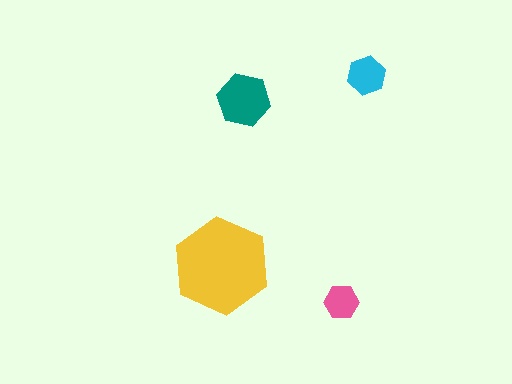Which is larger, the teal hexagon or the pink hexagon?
The teal one.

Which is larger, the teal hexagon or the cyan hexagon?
The teal one.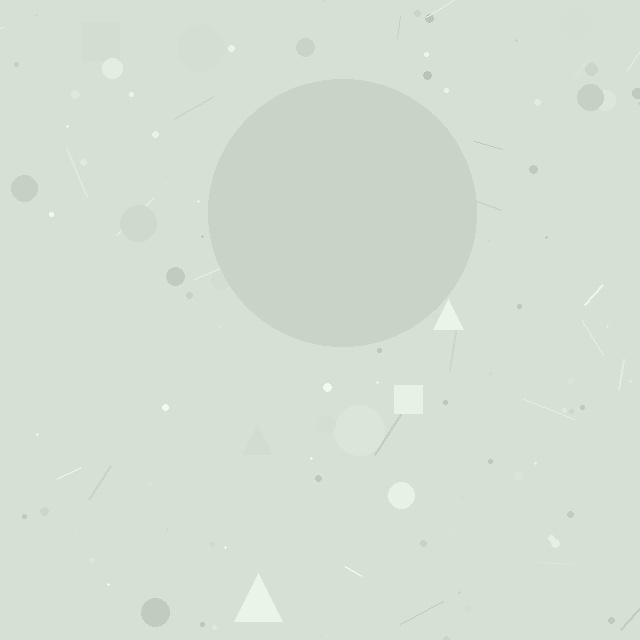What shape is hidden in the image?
A circle is hidden in the image.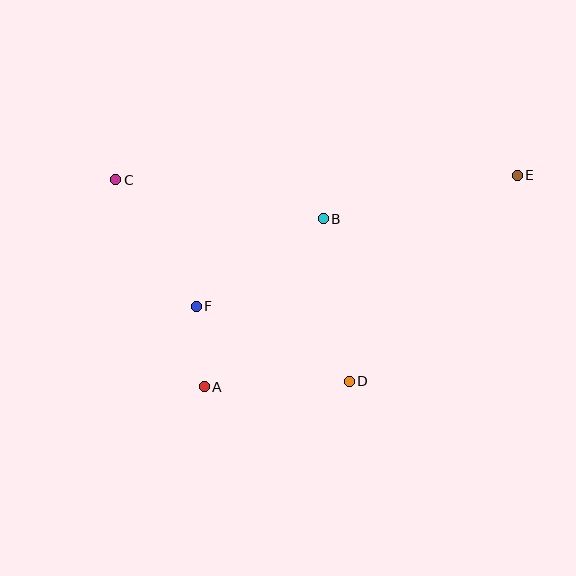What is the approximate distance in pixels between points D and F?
The distance between D and F is approximately 170 pixels.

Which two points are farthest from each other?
Points C and E are farthest from each other.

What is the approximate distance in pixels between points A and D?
The distance between A and D is approximately 145 pixels.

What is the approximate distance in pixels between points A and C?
The distance between A and C is approximately 225 pixels.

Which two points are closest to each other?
Points A and F are closest to each other.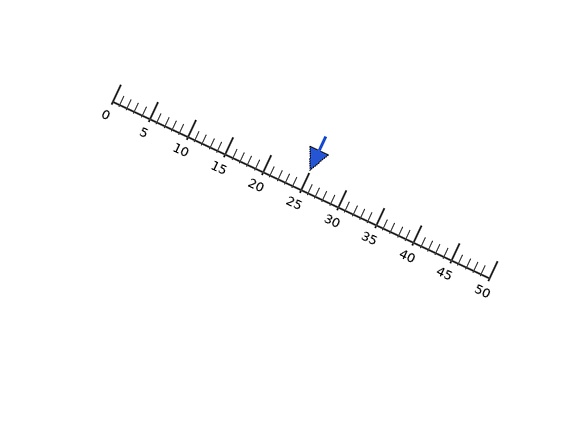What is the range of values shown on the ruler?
The ruler shows values from 0 to 50.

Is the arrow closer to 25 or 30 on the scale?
The arrow is closer to 25.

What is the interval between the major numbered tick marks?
The major tick marks are spaced 5 units apart.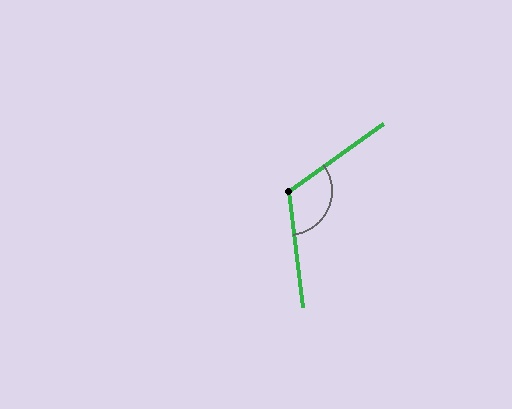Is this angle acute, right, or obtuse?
It is obtuse.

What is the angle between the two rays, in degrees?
Approximately 118 degrees.